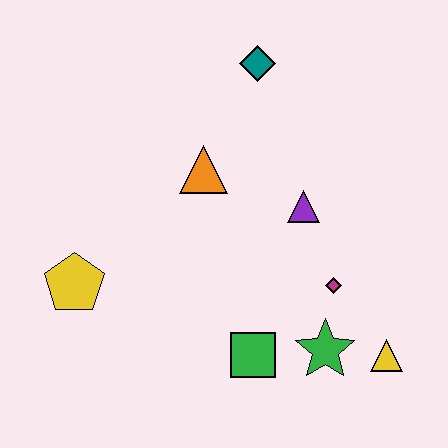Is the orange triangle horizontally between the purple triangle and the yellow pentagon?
Yes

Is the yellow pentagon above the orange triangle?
No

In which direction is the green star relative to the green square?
The green star is to the right of the green square.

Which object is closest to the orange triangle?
The purple triangle is closest to the orange triangle.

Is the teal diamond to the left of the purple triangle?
Yes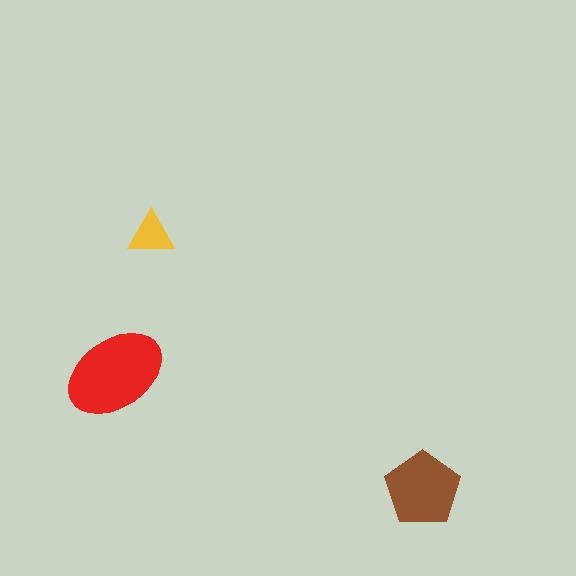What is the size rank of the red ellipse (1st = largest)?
1st.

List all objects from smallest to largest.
The yellow triangle, the brown pentagon, the red ellipse.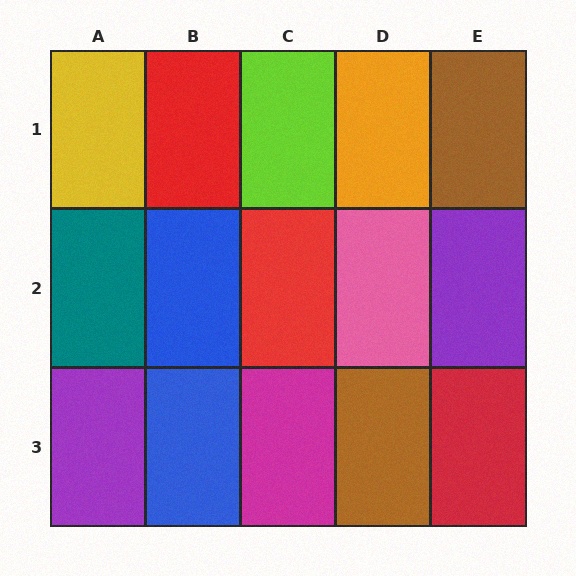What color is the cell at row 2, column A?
Teal.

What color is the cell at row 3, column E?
Red.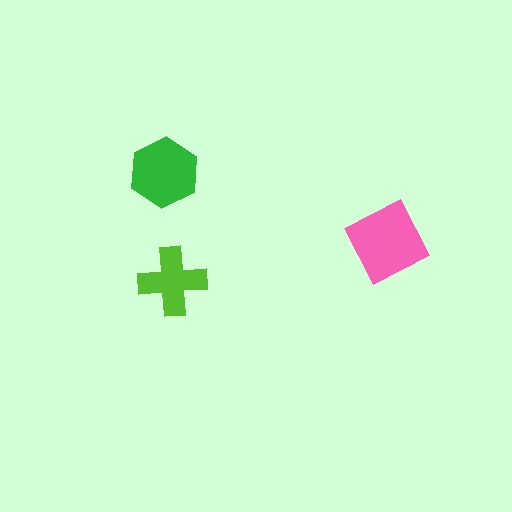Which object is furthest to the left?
The green hexagon is leftmost.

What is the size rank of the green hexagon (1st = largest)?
2nd.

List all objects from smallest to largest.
The lime cross, the green hexagon, the pink square.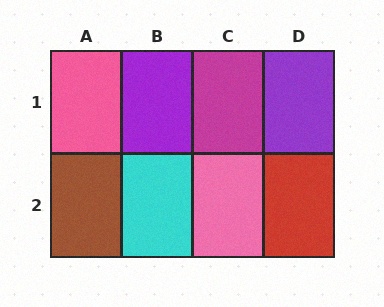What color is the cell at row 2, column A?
Brown.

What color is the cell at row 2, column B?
Cyan.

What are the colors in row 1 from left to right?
Pink, purple, magenta, purple.